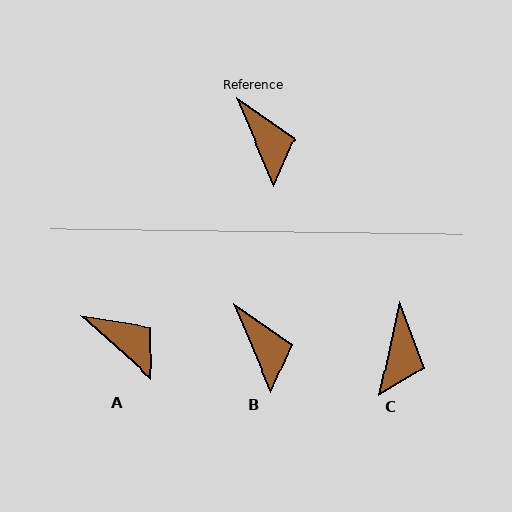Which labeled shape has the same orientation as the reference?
B.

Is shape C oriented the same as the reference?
No, it is off by about 35 degrees.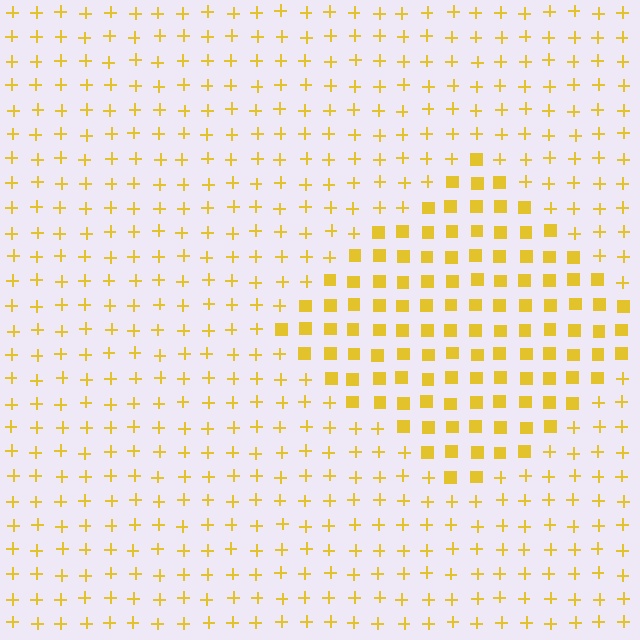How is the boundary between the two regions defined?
The boundary is defined by a change in element shape: squares inside vs. plus signs outside. All elements share the same color and spacing.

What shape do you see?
I see a diamond.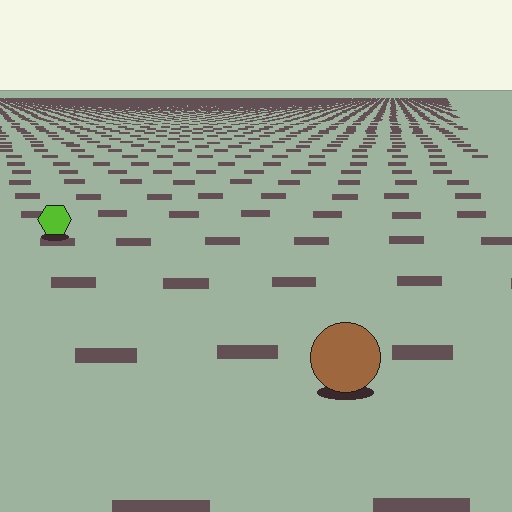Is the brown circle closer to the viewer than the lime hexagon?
Yes. The brown circle is closer — you can tell from the texture gradient: the ground texture is coarser near it.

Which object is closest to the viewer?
The brown circle is closest. The texture marks near it are larger and more spread out.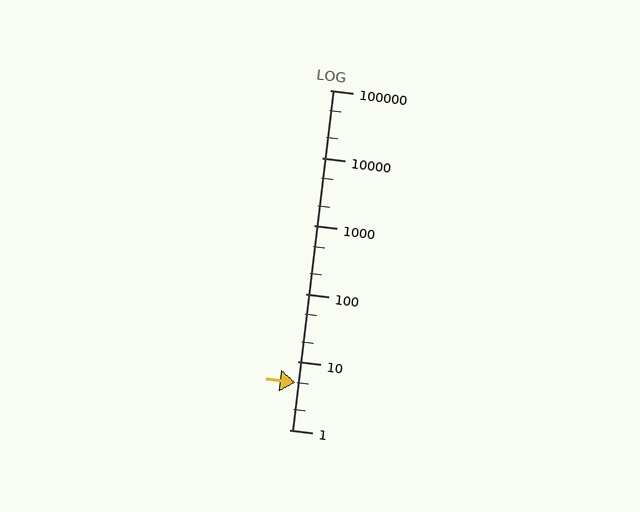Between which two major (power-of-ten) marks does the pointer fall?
The pointer is between 1 and 10.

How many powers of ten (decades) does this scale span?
The scale spans 5 decades, from 1 to 100000.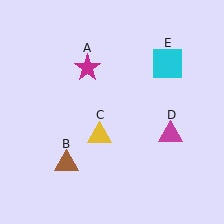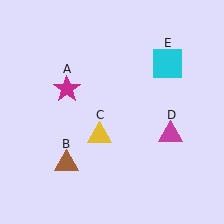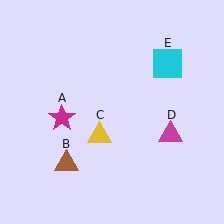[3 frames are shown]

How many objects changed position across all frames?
1 object changed position: magenta star (object A).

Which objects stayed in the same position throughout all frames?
Brown triangle (object B) and yellow triangle (object C) and magenta triangle (object D) and cyan square (object E) remained stationary.